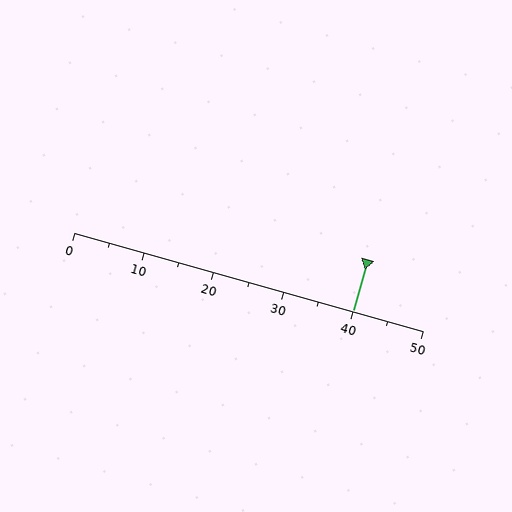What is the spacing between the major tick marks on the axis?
The major ticks are spaced 10 apart.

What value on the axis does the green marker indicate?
The marker indicates approximately 40.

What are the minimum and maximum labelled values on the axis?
The axis runs from 0 to 50.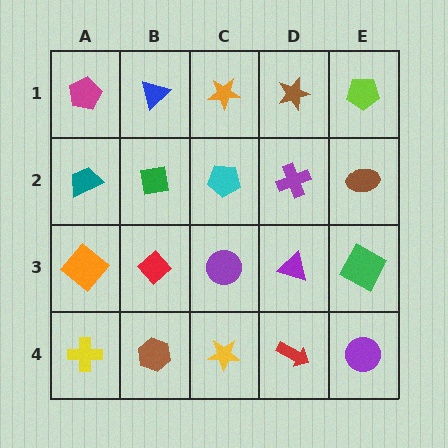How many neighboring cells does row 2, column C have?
4.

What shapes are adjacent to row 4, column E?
A green square (row 3, column E), a red arrow (row 4, column D).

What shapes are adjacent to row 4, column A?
An orange diamond (row 3, column A), a brown hexagon (row 4, column B).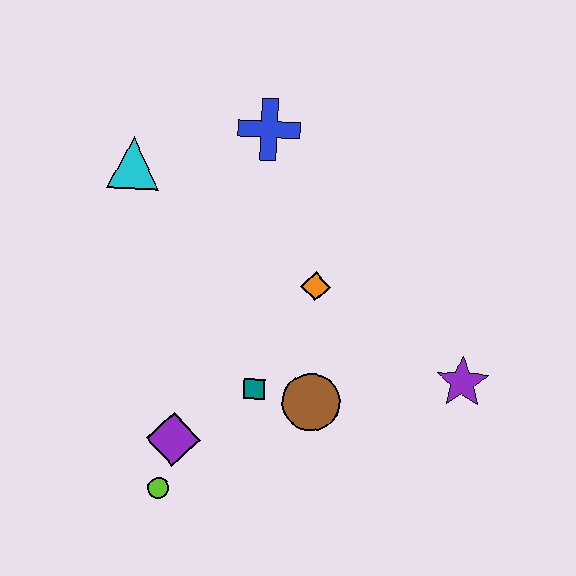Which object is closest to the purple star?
The brown circle is closest to the purple star.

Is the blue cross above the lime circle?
Yes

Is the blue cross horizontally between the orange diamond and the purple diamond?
Yes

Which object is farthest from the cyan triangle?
The purple star is farthest from the cyan triangle.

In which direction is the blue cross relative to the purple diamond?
The blue cross is above the purple diamond.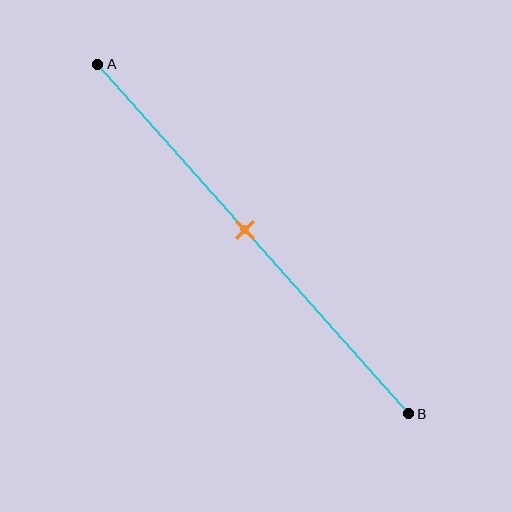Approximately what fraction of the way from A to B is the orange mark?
The orange mark is approximately 45% of the way from A to B.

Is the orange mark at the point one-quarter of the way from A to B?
No, the mark is at about 45% from A, not at the 25% one-quarter point.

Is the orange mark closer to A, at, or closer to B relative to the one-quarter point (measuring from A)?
The orange mark is closer to point B than the one-quarter point of segment AB.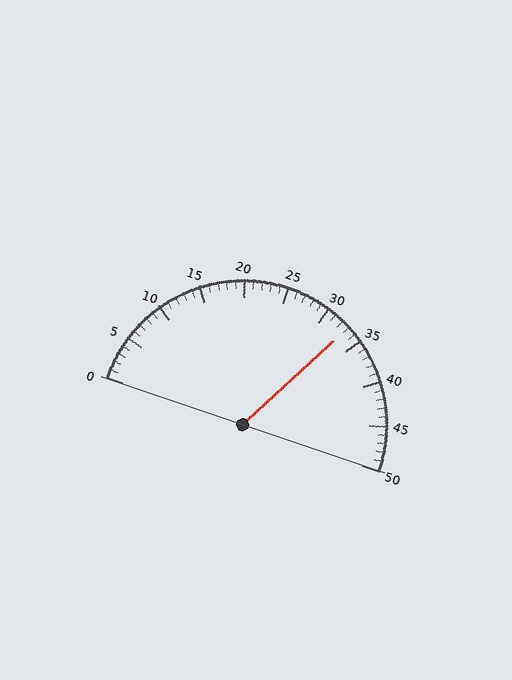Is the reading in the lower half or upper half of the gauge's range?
The reading is in the upper half of the range (0 to 50).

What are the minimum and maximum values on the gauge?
The gauge ranges from 0 to 50.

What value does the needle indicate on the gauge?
The needle indicates approximately 33.